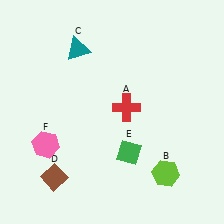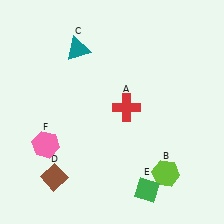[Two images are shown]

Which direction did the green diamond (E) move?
The green diamond (E) moved down.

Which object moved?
The green diamond (E) moved down.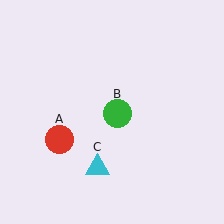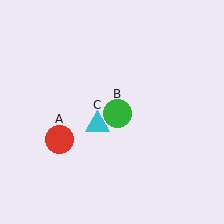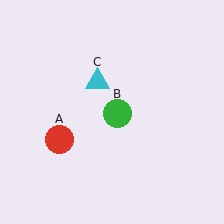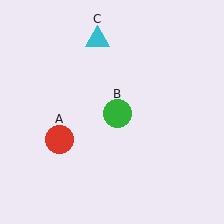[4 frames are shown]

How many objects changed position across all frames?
1 object changed position: cyan triangle (object C).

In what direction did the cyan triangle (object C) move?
The cyan triangle (object C) moved up.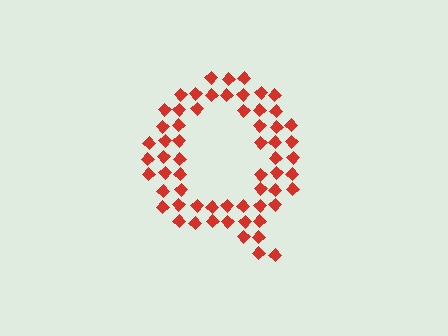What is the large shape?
The large shape is the letter Q.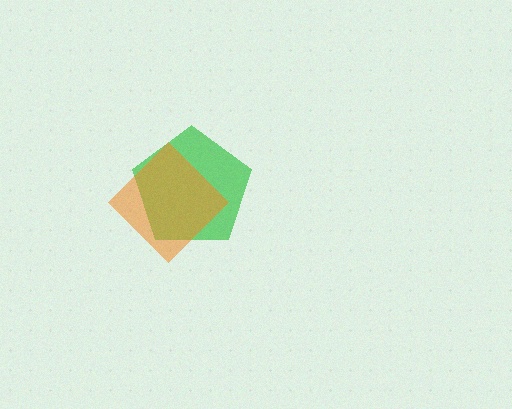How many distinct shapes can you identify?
There are 2 distinct shapes: a green pentagon, an orange diamond.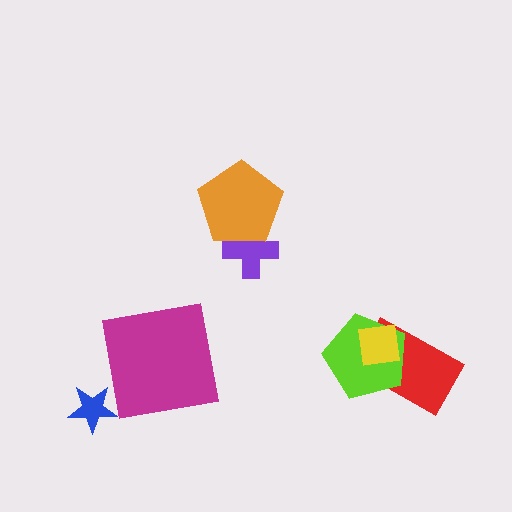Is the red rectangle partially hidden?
Yes, it is partially covered by another shape.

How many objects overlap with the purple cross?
1 object overlaps with the purple cross.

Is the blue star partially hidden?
No, no other shape covers it.